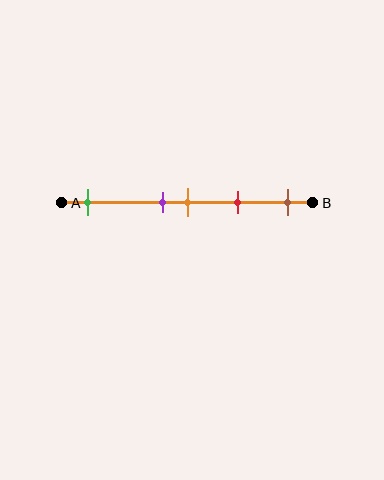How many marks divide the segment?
There are 5 marks dividing the segment.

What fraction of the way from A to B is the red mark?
The red mark is approximately 70% (0.7) of the way from A to B.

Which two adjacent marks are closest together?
The purple and orange marks are the closest adjacent pair.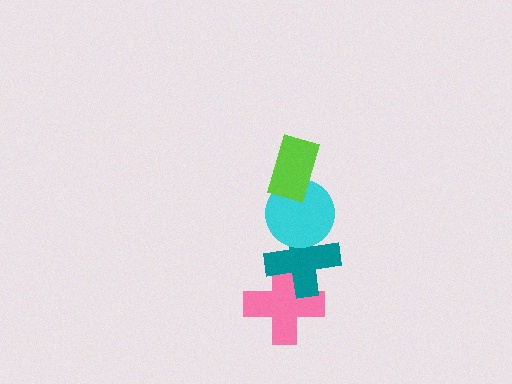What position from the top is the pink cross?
The pink cross is 4th from the top.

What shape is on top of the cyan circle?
The lime rectangle is on top of the cyan circle.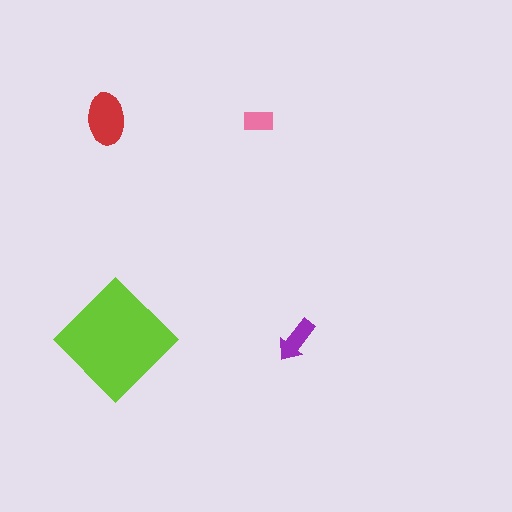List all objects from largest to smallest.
The lime diamond, the red ellipse, the purple arrow, the pink rectangle.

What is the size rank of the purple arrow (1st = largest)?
3rd.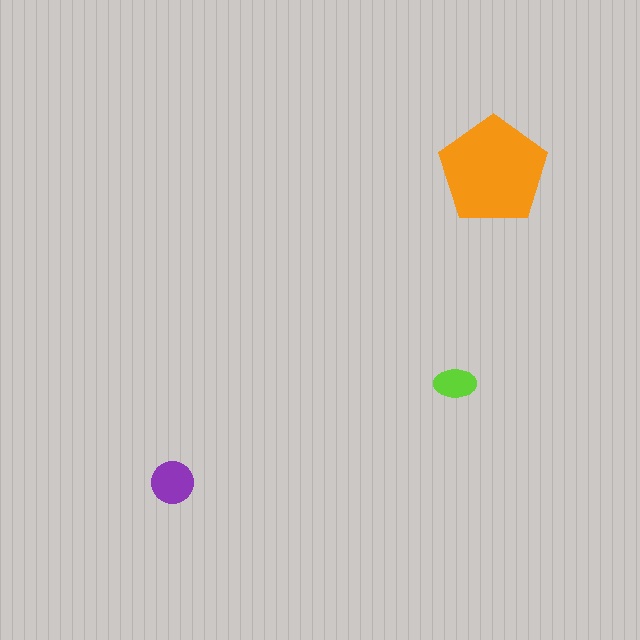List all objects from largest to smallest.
The orange pentagon, the purple circle, the lime ellipse.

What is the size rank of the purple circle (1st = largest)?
2nd.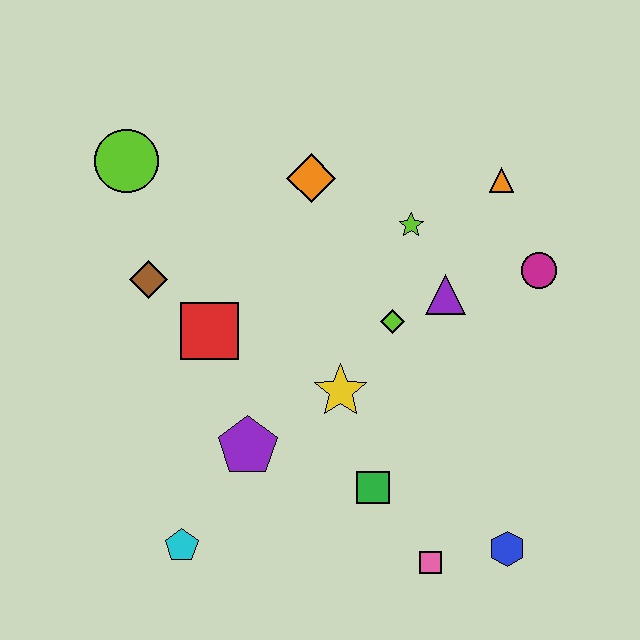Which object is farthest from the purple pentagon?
The orange triangle is farthest from the purple pentagon.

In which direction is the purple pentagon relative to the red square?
The purple pentagon is below the red square.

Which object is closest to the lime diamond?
The purple triangle is closest to the lime diamond.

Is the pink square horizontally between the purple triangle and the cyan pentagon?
Yes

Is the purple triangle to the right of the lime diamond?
Yes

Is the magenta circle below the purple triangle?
No